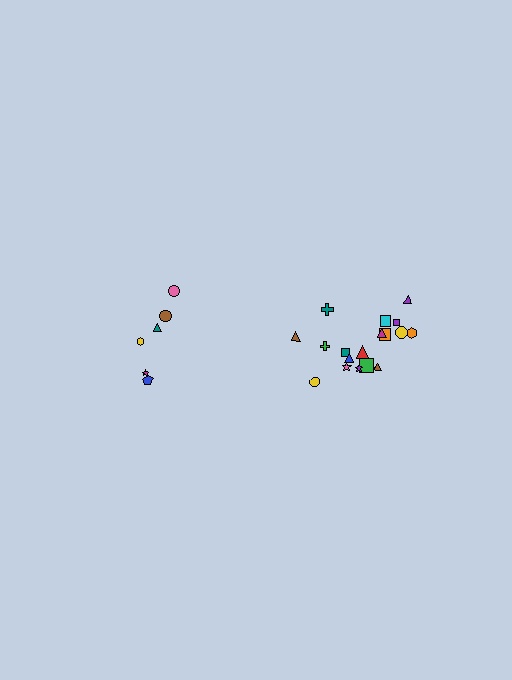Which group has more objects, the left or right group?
The right group.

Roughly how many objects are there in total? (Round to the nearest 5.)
Roughly 25 objects in total.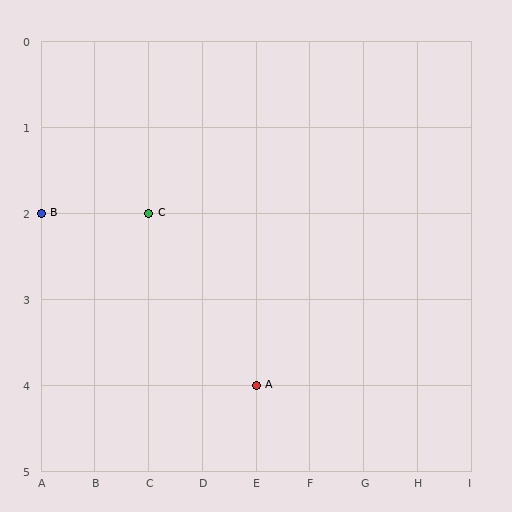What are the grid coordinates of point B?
Point B is at grid coordinates (A, 2).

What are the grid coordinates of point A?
Point A is at grid coordinates (E, 4).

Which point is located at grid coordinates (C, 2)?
Point C is at (C, 2).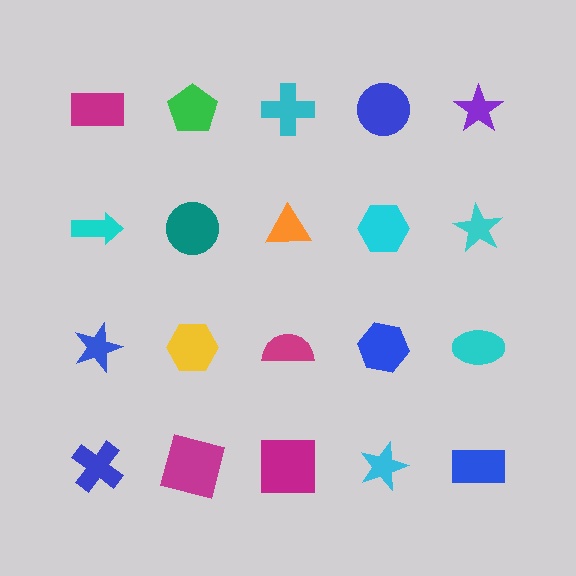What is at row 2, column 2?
A teal circle.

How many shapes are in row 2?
5 shapes.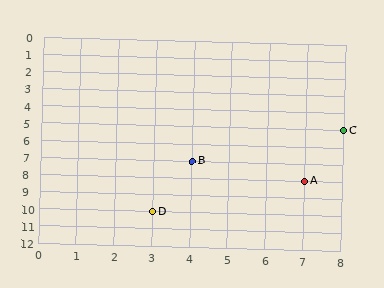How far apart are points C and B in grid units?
Points C and B are 4 columns and 2 rows apart (about 4.5 grid units diagonally).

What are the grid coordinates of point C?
Point C is at grid coordinates (8, 5).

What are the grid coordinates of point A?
Point A is at grid coordinates (7, 8).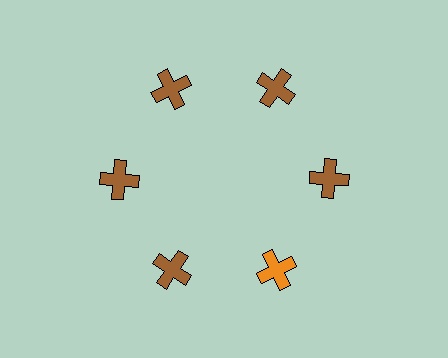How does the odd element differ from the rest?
It has a different color: orange instead of brown.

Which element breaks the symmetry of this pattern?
The orange cross at roughly the 5 o'clock position breaks the symmetry. All other shapes are brown crosses.